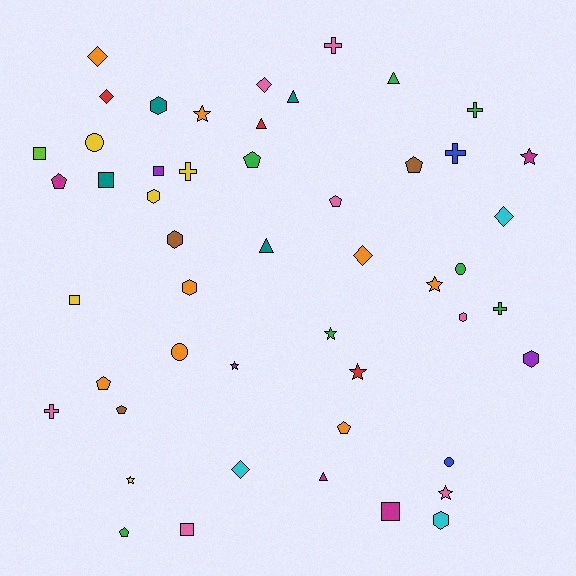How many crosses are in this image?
There are 6 crosses.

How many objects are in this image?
There are 50 objects.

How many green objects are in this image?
There are 7 green objects.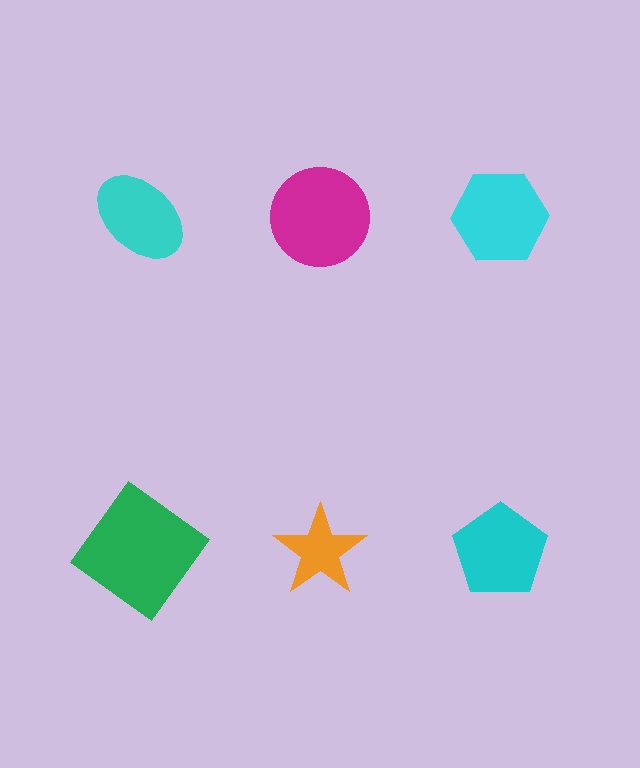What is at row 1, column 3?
A cyan hexagon.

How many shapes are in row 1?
3 shapes.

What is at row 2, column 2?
An orange star.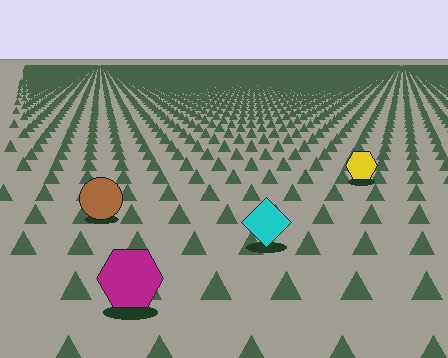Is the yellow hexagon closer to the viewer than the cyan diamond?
No. The cyan diamond is closer — you can tell from the texture gradient: the ground texture is coarser near it.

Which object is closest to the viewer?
The magenta hexagon is closest. The texture marks near it are larger and more spread out.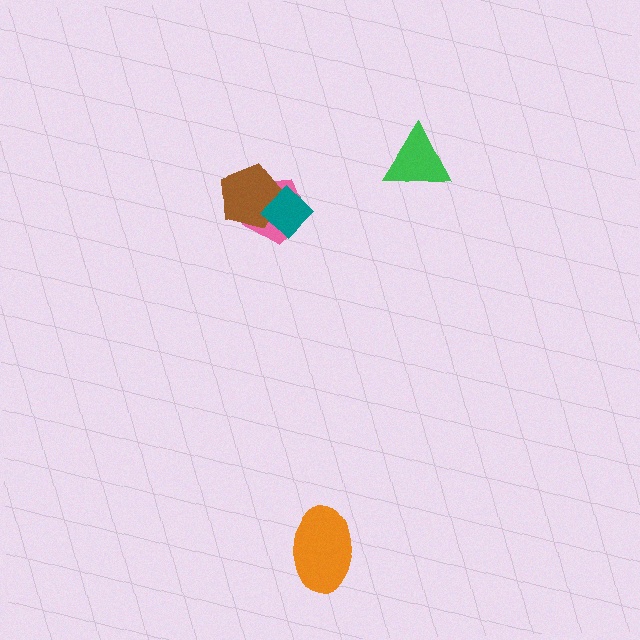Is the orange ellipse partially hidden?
No, no other shape covers it.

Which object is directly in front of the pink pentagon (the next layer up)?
The brown pentagon is directly in front of the pink pentagon.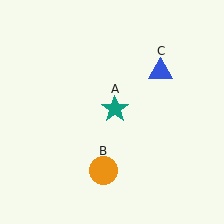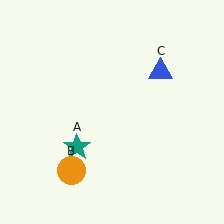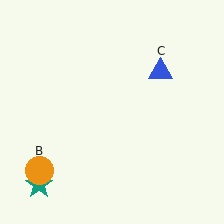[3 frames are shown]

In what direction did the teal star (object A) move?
The teal star (object A) moved down and to the left.